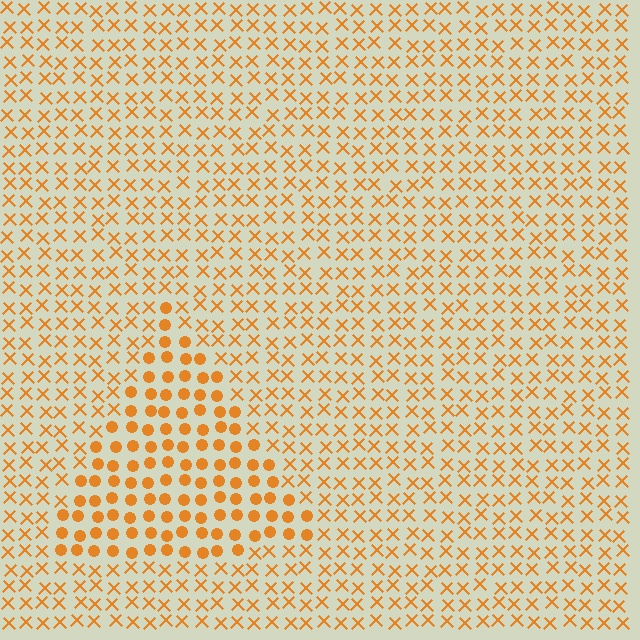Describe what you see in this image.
The image is filled with small orange elements arranged in a uniform grid. A triangle-shaped region contains circles, while the surrounding area contains X marks. The boundary is defined purely by the change in element shape.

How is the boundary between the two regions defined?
The boundary is defined by a change in element shape: circles inside vs. X marks outside. All elements share the same color and spacing.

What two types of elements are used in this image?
The image uses circles inside the triangle region and X marks outside it.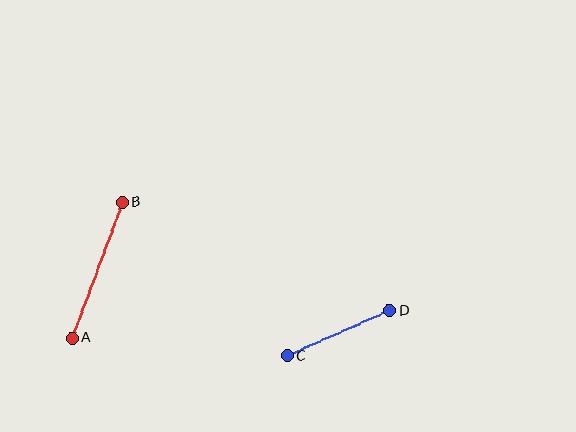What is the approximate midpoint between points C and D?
The midpoint is at approximately (338, 334) pixels.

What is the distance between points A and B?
The distance is approximately 145 pixels.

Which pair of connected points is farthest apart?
Points A and B are farthest apart.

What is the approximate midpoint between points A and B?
The midpoint is at approximately (97, 270) pixels.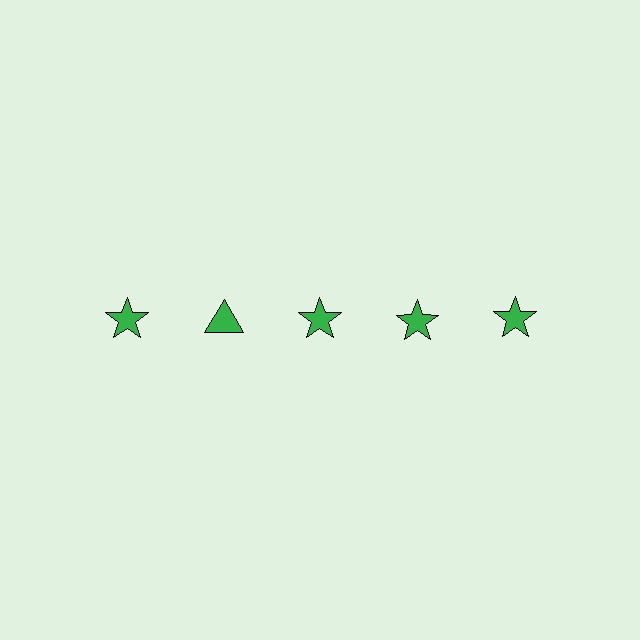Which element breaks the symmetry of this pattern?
The green triangle in the top row, second from left column breaks the symmetry. All other shapes are green stars.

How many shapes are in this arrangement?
There are 5 shapes arranged in a grid pattern.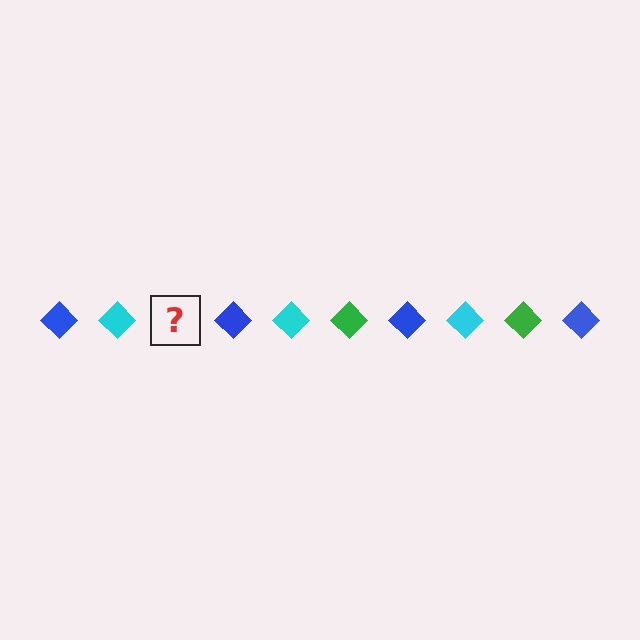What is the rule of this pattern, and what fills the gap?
The rule is that the pattern cycles through blue, cyan, green diamonds. The gap should be filled with a green diamond.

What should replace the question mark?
The question mark should be replaced with a green diamond.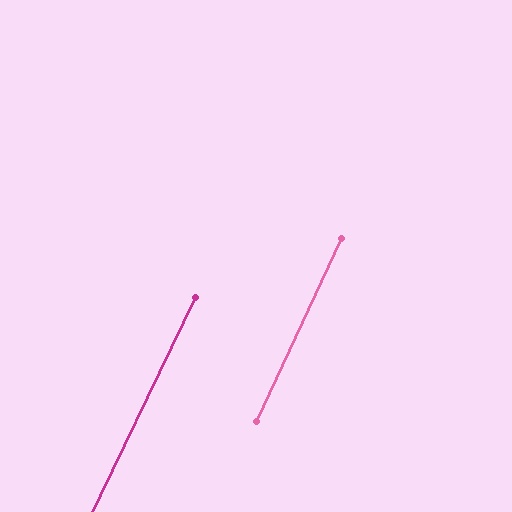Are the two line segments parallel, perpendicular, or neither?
Parallel — their directions differ by only 0.7°.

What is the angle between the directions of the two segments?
Approximately 1 degree.